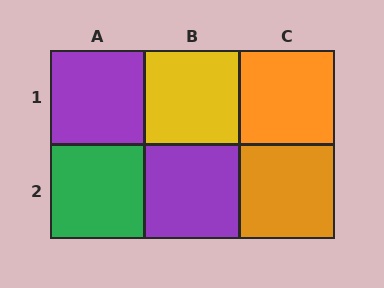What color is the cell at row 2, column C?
Orange.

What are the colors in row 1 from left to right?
Purple, yellow, orange.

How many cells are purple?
2 cells are purple.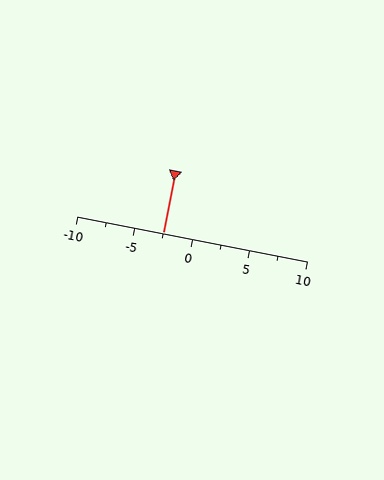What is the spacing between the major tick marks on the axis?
The major ticks are spaced 5 apart.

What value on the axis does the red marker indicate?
The marker indicates approximately -2.5.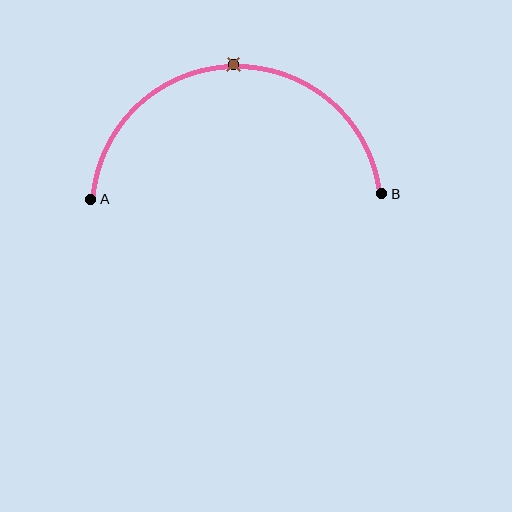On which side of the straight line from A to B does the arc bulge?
The arc bulges above the straight line connecting A and B.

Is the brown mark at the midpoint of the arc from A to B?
Yes. The brown mark lies on the arc at equal arc-length from both A and B — it is the arc midpoint.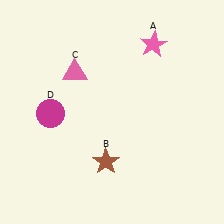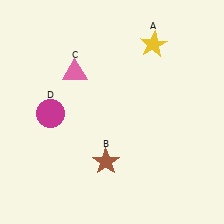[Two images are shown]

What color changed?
The star (A) changed from pink in Image 1 to yellow in Image 2.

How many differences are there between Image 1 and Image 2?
There is 1 difference between the two images.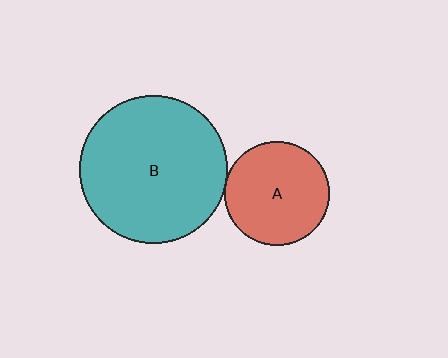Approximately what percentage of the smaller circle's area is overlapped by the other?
Approximately 5%.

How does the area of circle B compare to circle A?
Approximately 2.0 times.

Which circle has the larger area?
Circle B (teal).